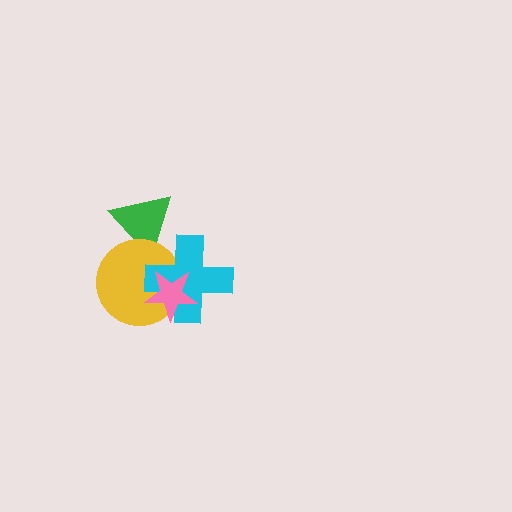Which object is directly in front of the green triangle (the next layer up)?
The yellow circle is directly in front of the green triangle.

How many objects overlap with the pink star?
2 objects overlap with the pink star.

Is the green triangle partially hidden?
Yes, it is partially covered by another shape.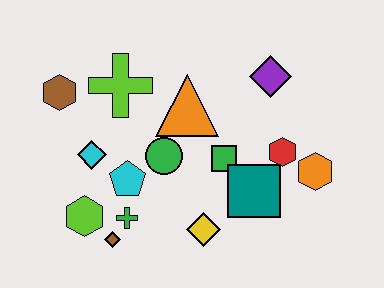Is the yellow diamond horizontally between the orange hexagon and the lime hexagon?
Yes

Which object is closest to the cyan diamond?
The cyan pentagon is closest to the cyan diamond.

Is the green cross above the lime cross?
No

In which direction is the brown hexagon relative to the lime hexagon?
The brown hexagon is above the lime hexagon.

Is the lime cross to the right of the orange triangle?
No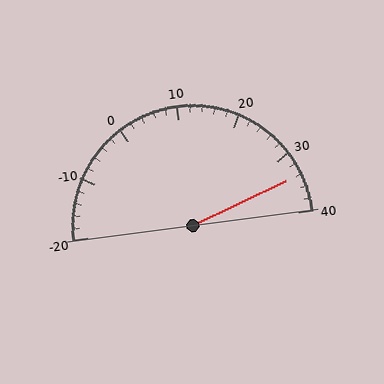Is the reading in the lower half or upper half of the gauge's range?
The reading is in the upper half of the range (-20 to 40).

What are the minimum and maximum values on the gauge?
The gauge ranges from -20 to 40.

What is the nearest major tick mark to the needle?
The nearest major tick mark is 30.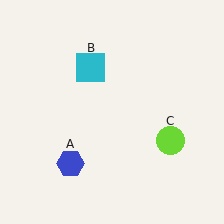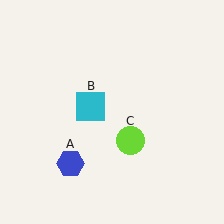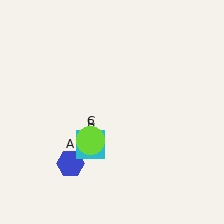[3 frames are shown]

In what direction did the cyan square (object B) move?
The cyan square (object B) moved down.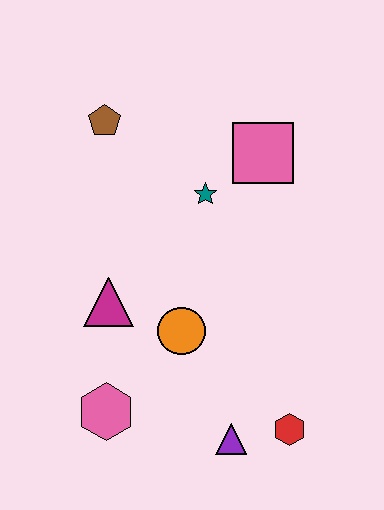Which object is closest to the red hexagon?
The purple triangle is closest to the red hexagon.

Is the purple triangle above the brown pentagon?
No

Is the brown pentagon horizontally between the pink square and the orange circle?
No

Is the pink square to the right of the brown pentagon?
Yes